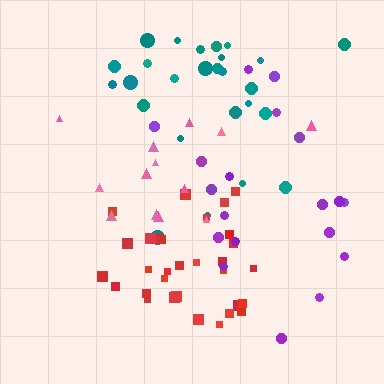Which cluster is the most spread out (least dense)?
Purple.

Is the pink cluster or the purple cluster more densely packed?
Pink.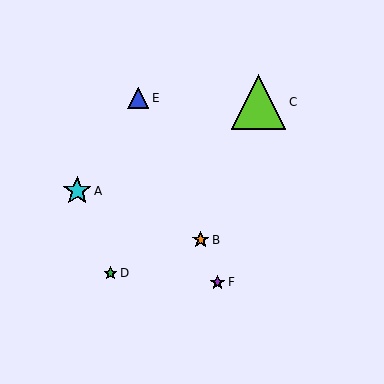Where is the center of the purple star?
The center of the purple star is at (217, 282).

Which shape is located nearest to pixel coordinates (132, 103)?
The blue triangle (labeled E) at (138, 98) is nearest to that location.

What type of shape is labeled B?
Shape B is an orange star.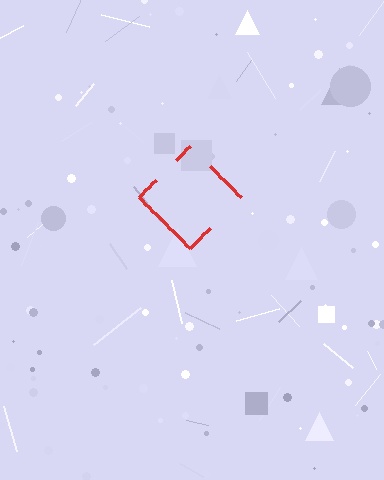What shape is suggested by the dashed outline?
The dashed outline suggests a diamond.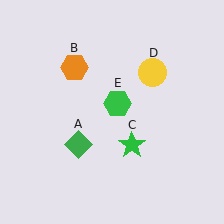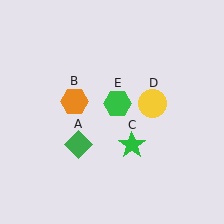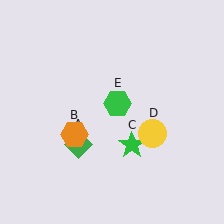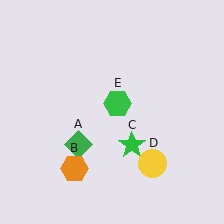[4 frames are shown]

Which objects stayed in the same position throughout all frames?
Green diamond (object A) and green star (object C) and green hexagon (object E) remained stationary.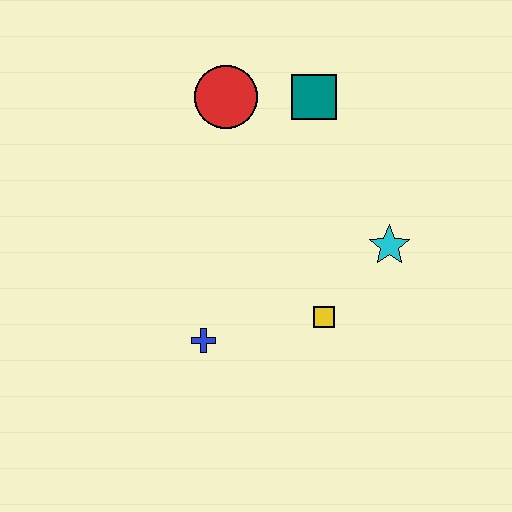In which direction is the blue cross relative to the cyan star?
The blue cross is to the left of the cyan star.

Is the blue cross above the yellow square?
No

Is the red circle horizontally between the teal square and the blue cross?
Yes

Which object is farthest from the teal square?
The blue cross is farthest from the teal square.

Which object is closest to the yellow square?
The cyan star is closest to the yellow square.